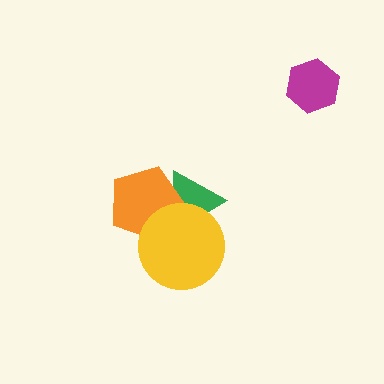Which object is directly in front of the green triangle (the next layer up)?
The orange pentagon is directly in front of the green triangle.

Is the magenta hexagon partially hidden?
No, no other shape covers it.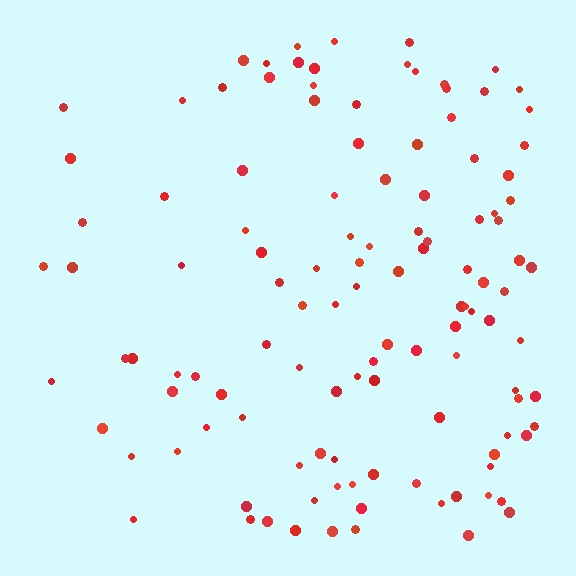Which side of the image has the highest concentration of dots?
The right.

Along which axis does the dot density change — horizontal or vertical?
Horizontal.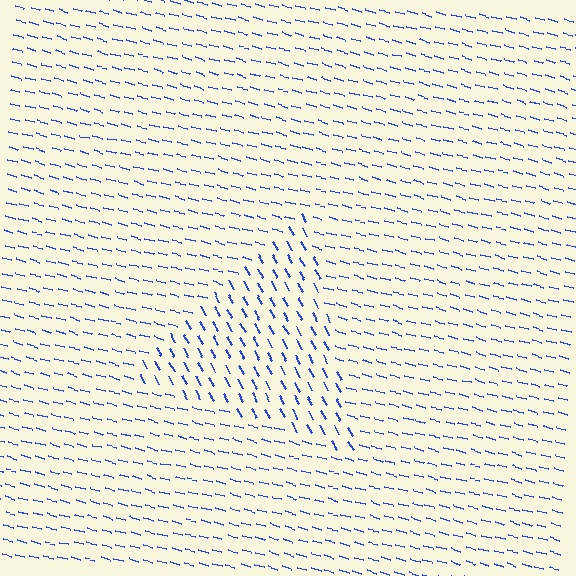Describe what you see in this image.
The image is filled with small blue line segments. A triangle region in the image has lines oriented differently from the surrounding lines, creating a visible texture boundary.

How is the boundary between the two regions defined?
The boundary is defined purely by a change in line orientation (approximately 45 degrees difference). All lines are the same color and thickness.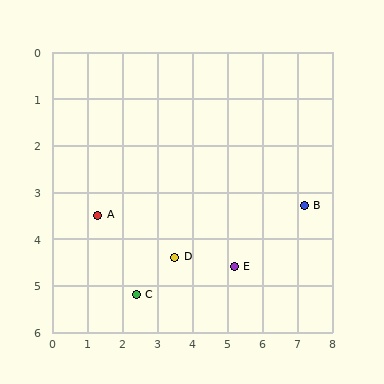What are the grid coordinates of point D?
Point D is at approximately (3.5, 4.4).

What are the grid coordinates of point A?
Point A is at approximately (1.3, 3.5).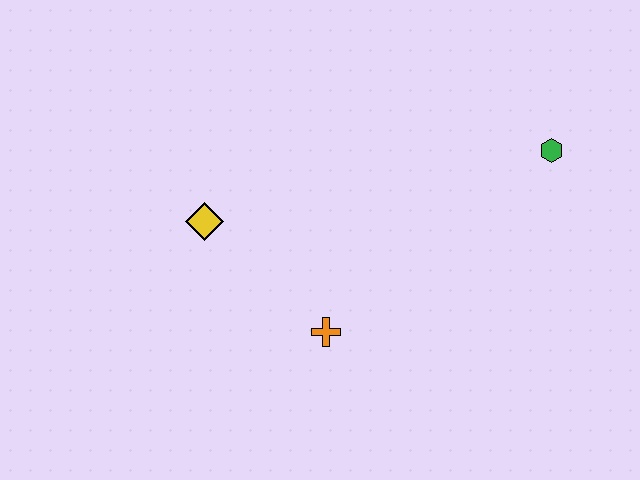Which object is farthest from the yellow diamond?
The green hexagon is farthest from the yellow diamond.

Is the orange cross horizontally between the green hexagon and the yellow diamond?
Yes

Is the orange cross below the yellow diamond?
Yes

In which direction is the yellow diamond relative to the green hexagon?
The yellow diamond is to the left of the green hexagon.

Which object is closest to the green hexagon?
The orange cross is closest to the green hexagon.